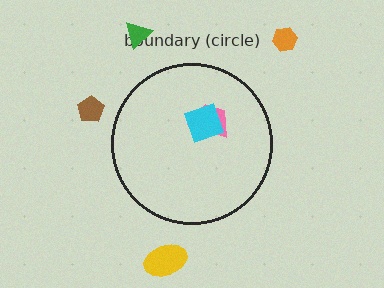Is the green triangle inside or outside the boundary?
Outside.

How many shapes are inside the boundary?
2 inside, 4 outside.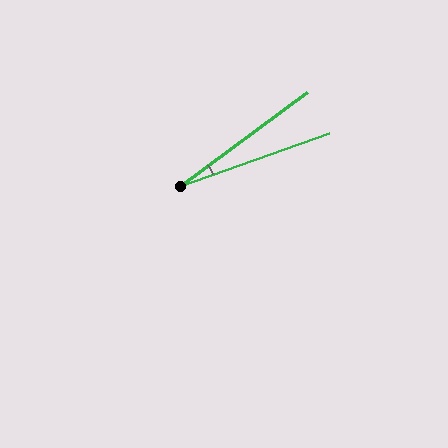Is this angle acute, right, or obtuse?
It is acute.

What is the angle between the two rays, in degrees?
Approximately 17 degrees.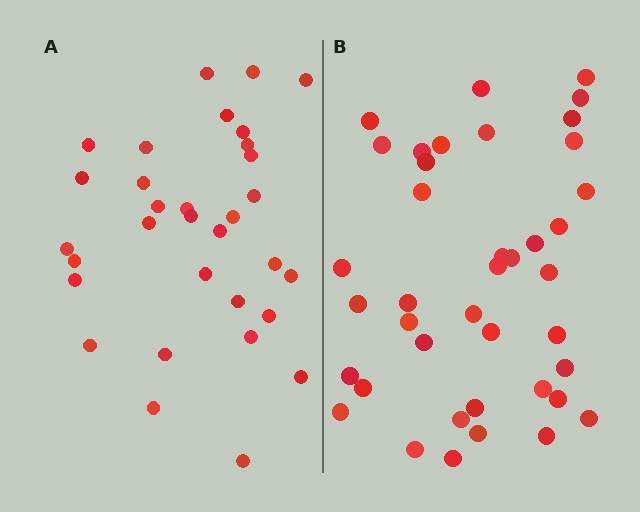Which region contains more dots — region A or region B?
Region B (the right region) has more dots.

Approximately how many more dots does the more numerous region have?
Region B has roughly 8 or so more dots than region A.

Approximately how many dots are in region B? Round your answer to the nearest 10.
About 40 dots.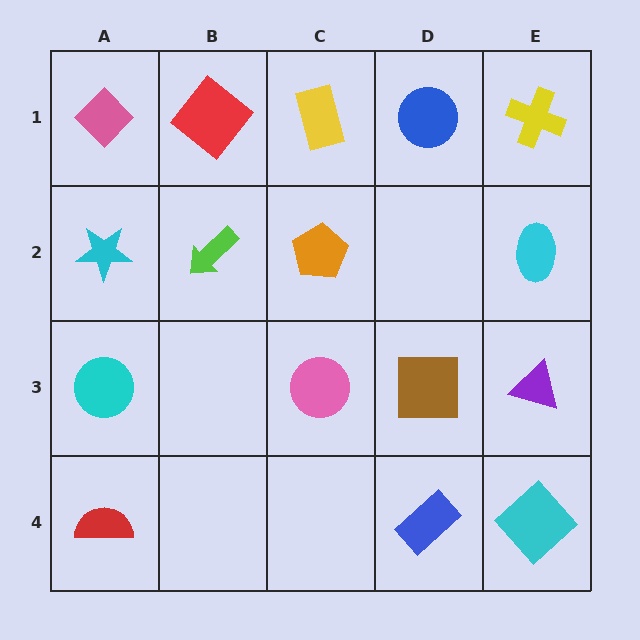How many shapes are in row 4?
3 shapes.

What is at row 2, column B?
A lime arrow.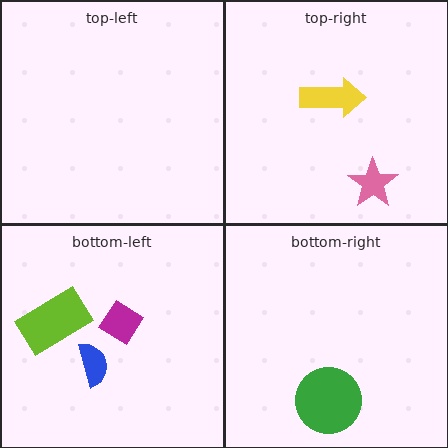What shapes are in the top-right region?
The pink star, the yellow arrow.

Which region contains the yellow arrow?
The top-right region.